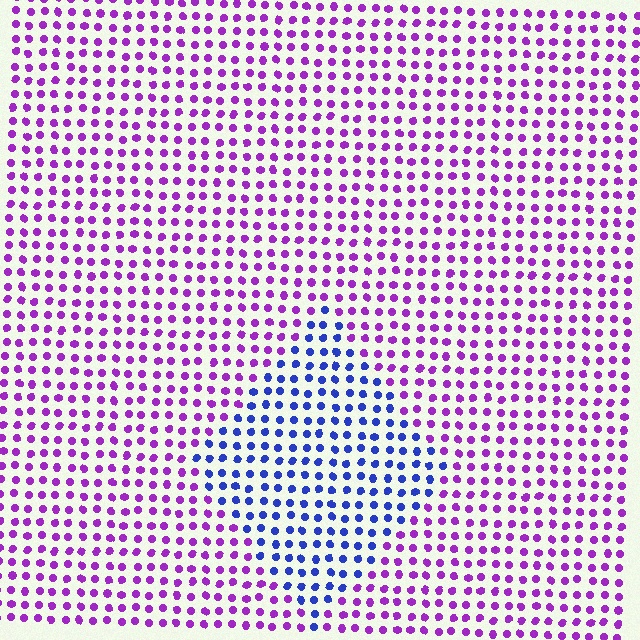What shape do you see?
I see a diamond.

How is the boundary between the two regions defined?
The boundary is defined purely by a slight shift in hue (about 55 degrees). Spacing, size, and orientation are identical on both sides.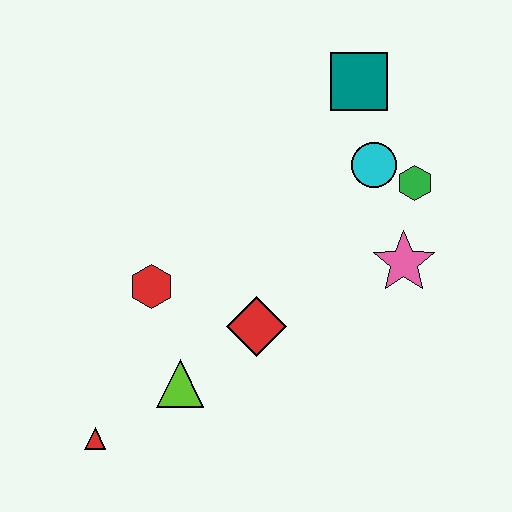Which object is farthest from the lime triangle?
The teal square is farthest from the lime triangle.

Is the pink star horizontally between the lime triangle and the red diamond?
No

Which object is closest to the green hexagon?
The cyan circle is closest to the green hexagon.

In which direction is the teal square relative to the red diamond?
The teal square is above the red diamond.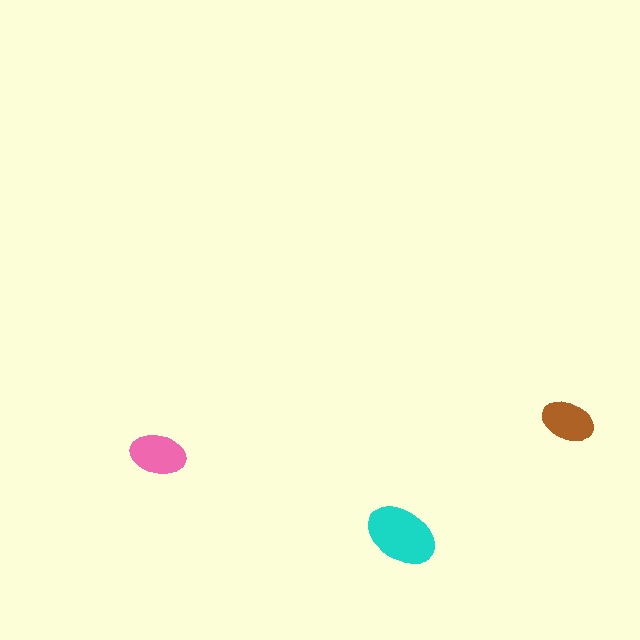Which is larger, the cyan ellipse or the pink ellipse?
The cyan one.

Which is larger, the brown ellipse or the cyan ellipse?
The cyan one.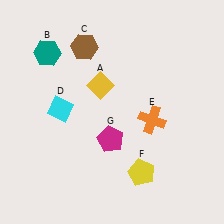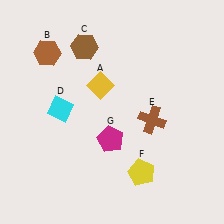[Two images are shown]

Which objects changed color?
B changed from teal to brown. E changed from orange to brown.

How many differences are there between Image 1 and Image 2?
There are 2 differences between the two images.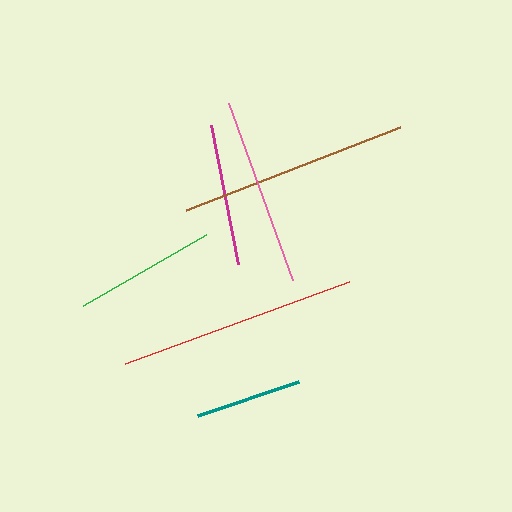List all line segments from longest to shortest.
From longest to shortest: red, brown, pink, green, magenta, teal.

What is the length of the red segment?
The red segment is approximately 238 pixels long.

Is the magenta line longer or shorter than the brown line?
The brown line is longer than the magenta line.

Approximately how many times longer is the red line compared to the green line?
The red line is approximately 1.7 times the length of the green line.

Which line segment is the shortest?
The teal line is the shortest at approximately 107 pixels.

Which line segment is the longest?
The red line is the longest at approximately 238 pixels.